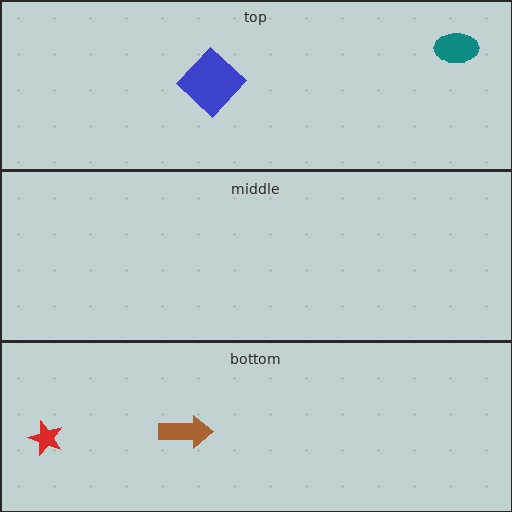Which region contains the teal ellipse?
The top region.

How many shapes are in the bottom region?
2.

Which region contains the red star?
The bottom region.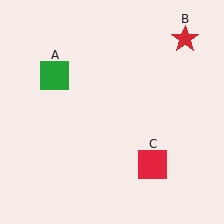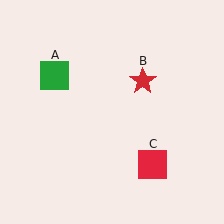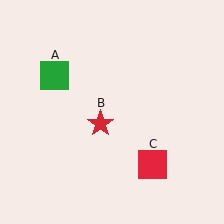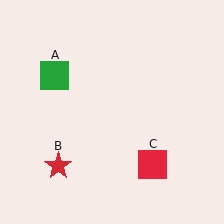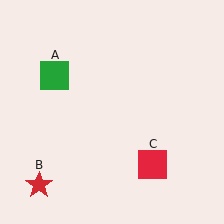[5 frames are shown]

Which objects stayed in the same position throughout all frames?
Green square (object A) and red square (object C) remained stationary.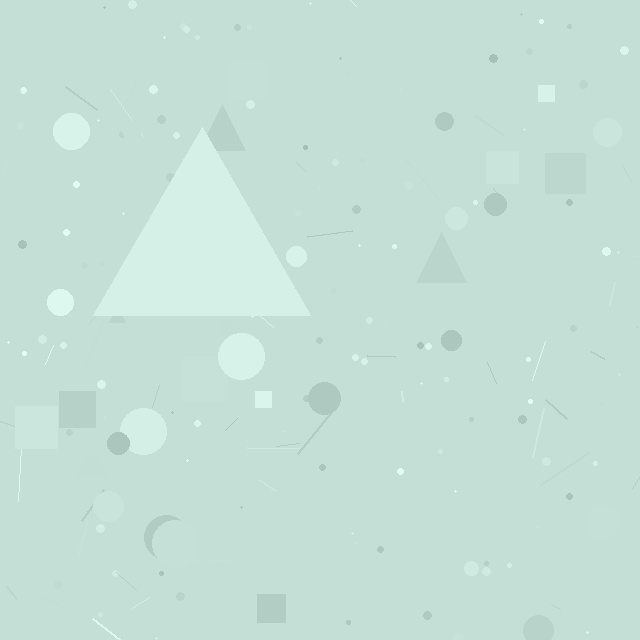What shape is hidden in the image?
A triangle is hidden in the image.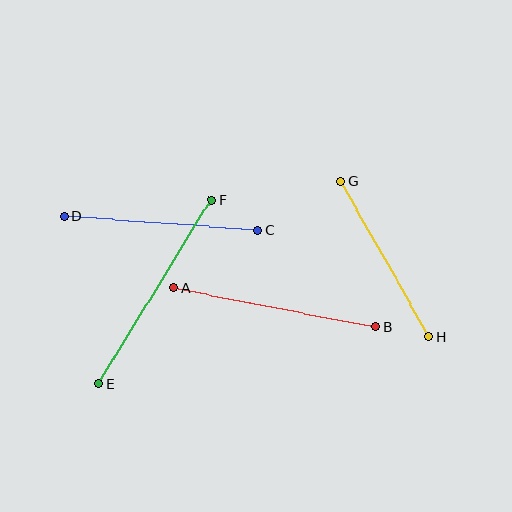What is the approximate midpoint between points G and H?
The midpoint is at approximately (385, 259) pixels.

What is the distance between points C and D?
The distance is approximately 194 pixels.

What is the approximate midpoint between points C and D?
The midpoint is at approximately (161, 223) pixels.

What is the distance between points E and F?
The distance is approximately 216 pixels.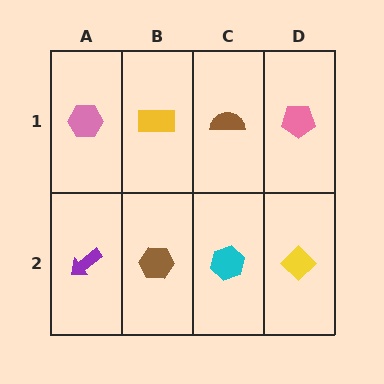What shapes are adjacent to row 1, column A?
A purple arrow (row 2, column A), a yellow rectangle (row 1, column B).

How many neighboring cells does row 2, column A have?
2.